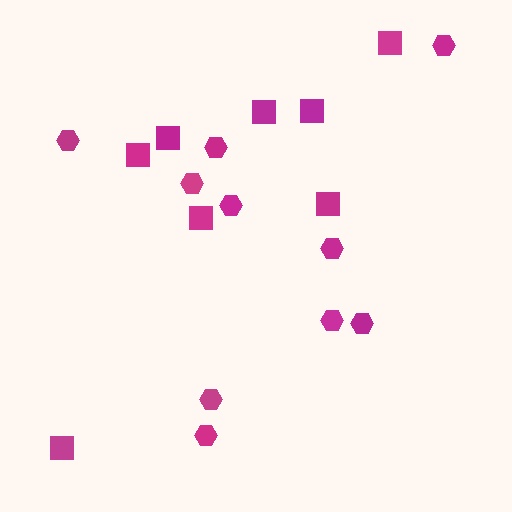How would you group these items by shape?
There are 2 groups: one group of squares (8) and one group of hexagons (10).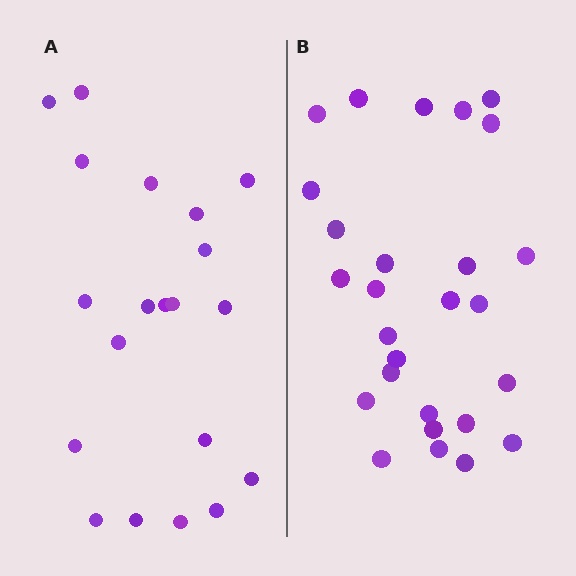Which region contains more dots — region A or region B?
Region B (the right region) has more dots.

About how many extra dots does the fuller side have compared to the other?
Region B has roughly 8 or so more dots than region A.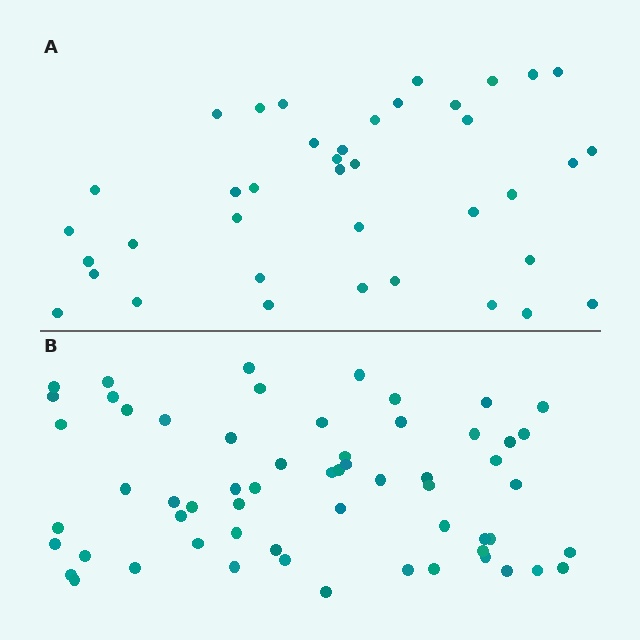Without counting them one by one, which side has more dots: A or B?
Region B (the bottom region) has more dots.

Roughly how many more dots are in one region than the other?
Region B has approximately 20 more dots than region A.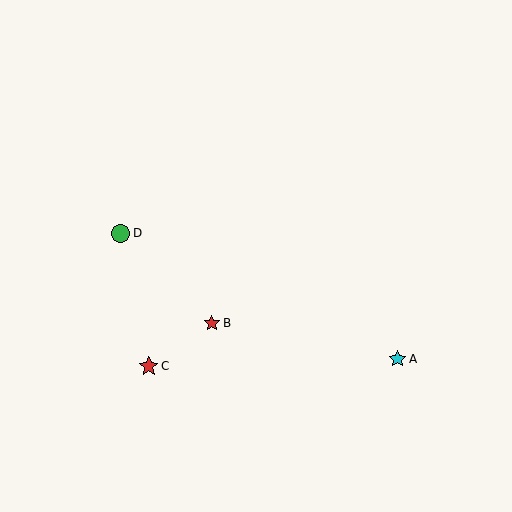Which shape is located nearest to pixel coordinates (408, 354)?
The cyan star (labeled A) at (397, 359) is nearest to that location.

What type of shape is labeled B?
Shape B is a red star.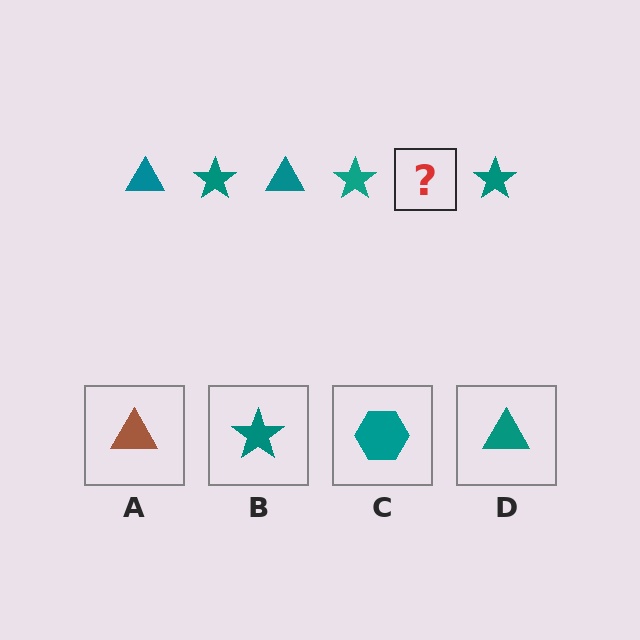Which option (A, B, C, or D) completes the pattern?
D.